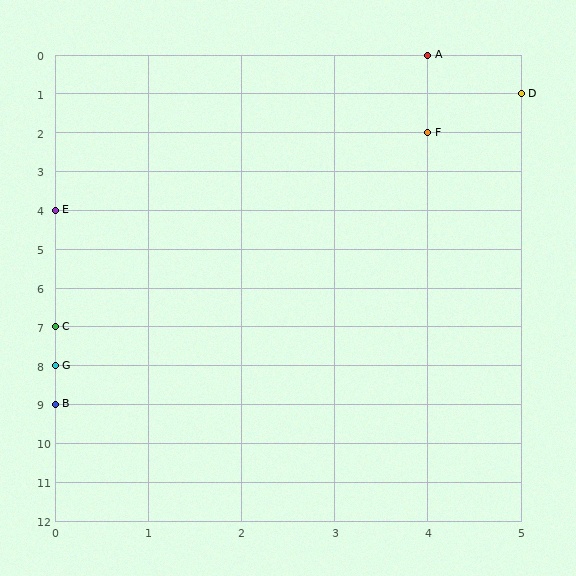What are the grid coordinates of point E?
Point E is at grid coordinates (0, 4).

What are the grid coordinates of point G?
Point G is at grid coordinates (0, 8).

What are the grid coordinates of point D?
Point D is at grid coordinates (5, 1).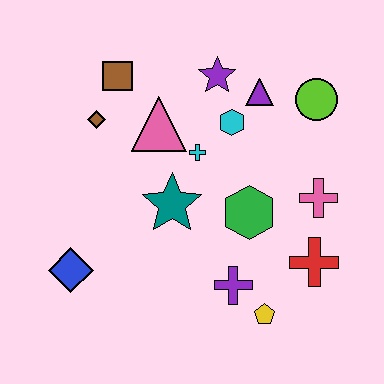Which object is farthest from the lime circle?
The blue diamond is farthest from the lime circle.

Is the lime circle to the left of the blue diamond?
No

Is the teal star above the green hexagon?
Yes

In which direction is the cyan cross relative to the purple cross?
The cyan cross is above the purple cross.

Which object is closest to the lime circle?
The purple triangle is closest to the lime circle.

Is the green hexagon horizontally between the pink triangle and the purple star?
No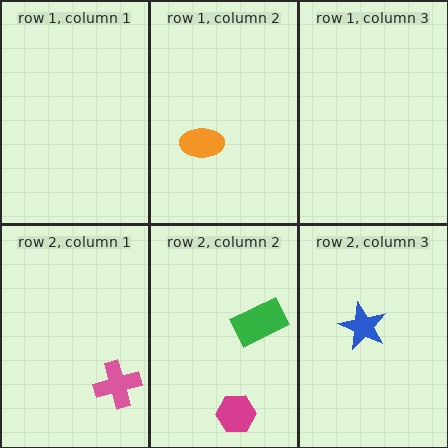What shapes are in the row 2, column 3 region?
The blue star.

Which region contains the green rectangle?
The row 2, column 2 region.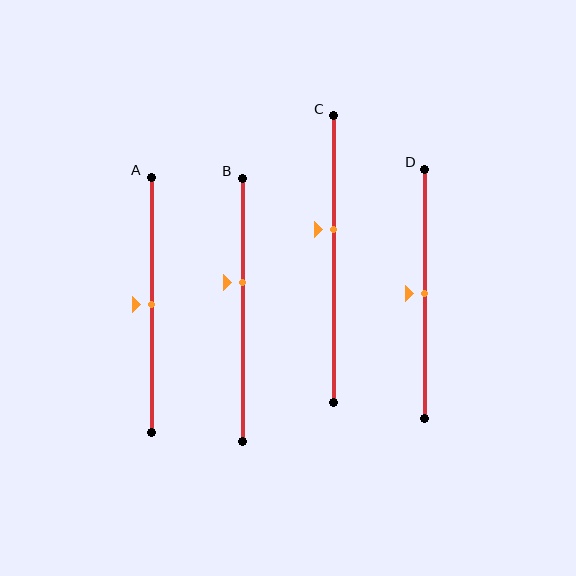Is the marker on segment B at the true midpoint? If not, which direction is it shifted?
No, the marker on segment B is shifted upward by about 11% of the segment length.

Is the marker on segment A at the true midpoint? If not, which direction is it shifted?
Yes, the marker on segment A is at the true midpoint.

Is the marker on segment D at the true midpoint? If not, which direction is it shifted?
Yes, the marker on segment D is at the true midpoint.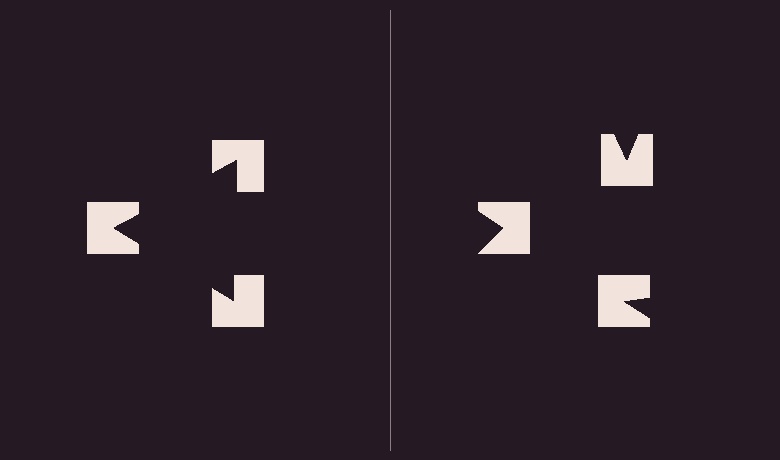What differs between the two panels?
The notched squares are positioned identically on both sides; only the wedge orientations differ. On the left they align to a triangle; on the right they are misaligned.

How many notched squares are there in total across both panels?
6 — 3 on each side.